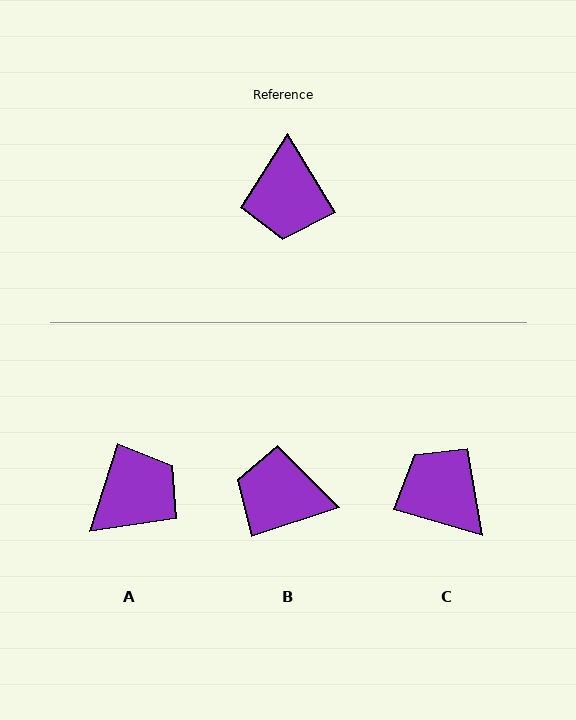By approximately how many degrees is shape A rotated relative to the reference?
Approximately 131 degrees counter-clockwise.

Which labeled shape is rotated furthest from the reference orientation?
C, about 137 degrees away.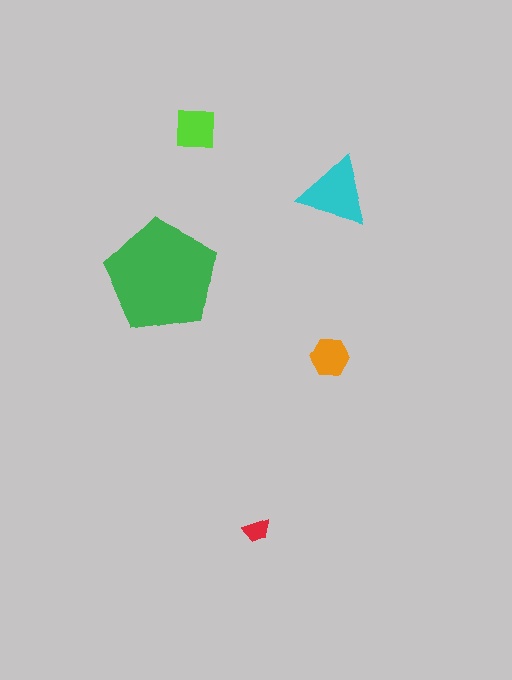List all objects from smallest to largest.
The red trapezoid, the orange hexagon, the lime square, the cyan triangle, the green pentagon.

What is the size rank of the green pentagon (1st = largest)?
1st.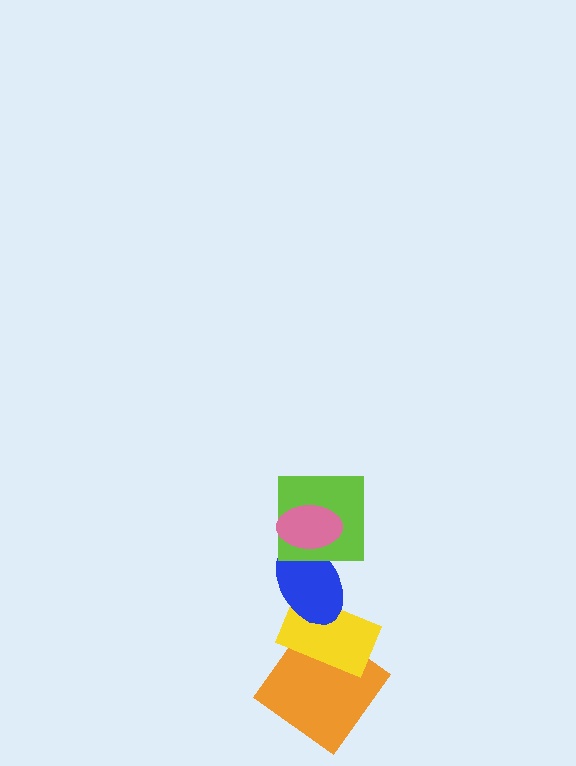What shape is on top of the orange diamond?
The yellow rectangle is on top of the orange diamond.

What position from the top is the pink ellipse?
The pink ellipse is 1st from the top.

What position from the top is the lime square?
The lime square is 2nd from the top.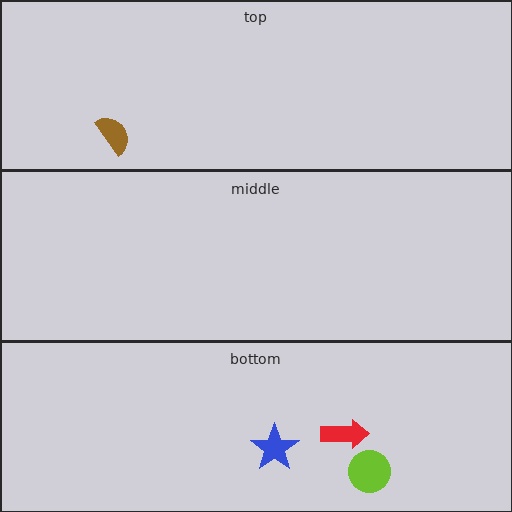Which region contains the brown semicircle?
The top region.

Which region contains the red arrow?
The bottom region.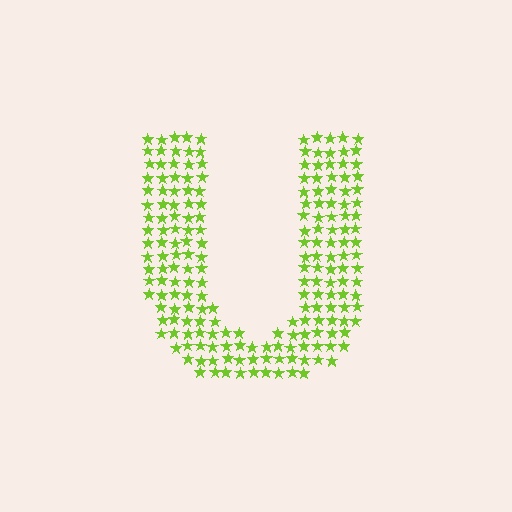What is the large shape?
The large shape is the letter U.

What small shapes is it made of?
It is made of small stars.